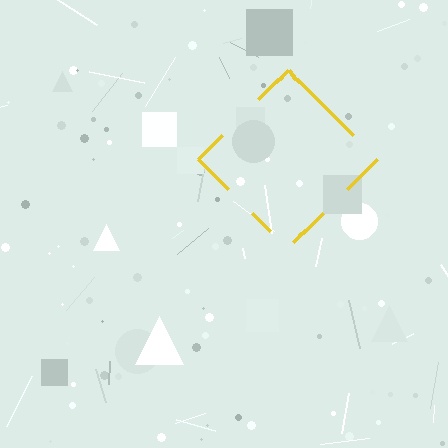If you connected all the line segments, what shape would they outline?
They would outline a diamond.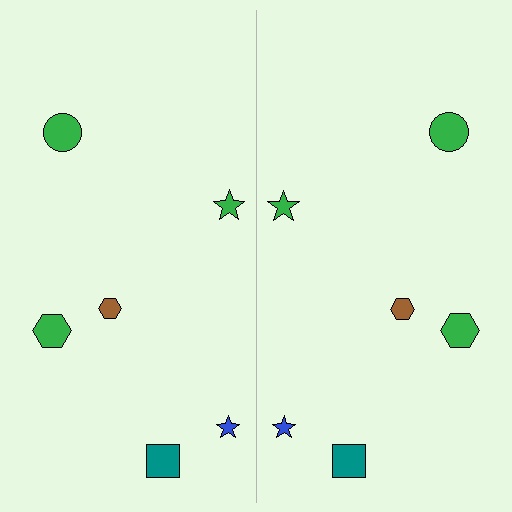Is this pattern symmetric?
Yes, this pattern has bilateral (reflection) symmetry.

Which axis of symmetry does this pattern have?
The pattern has a vertical axis of symmetry running through the center of the image.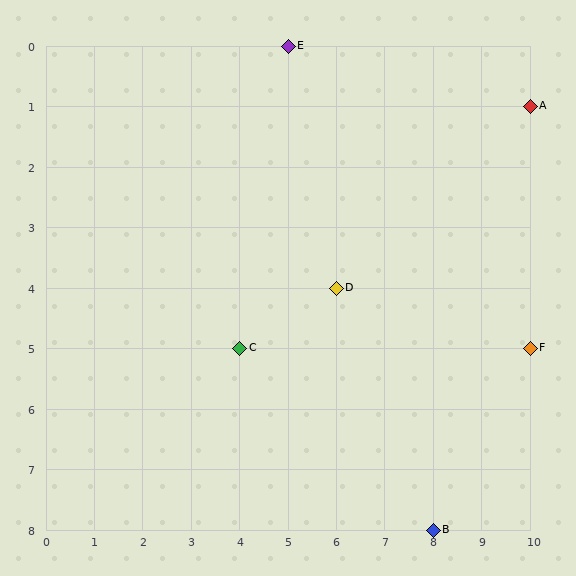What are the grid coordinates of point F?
Point F is at grid coordinates (10, 5).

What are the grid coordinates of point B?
Point B is at grid coordinates (8, 8).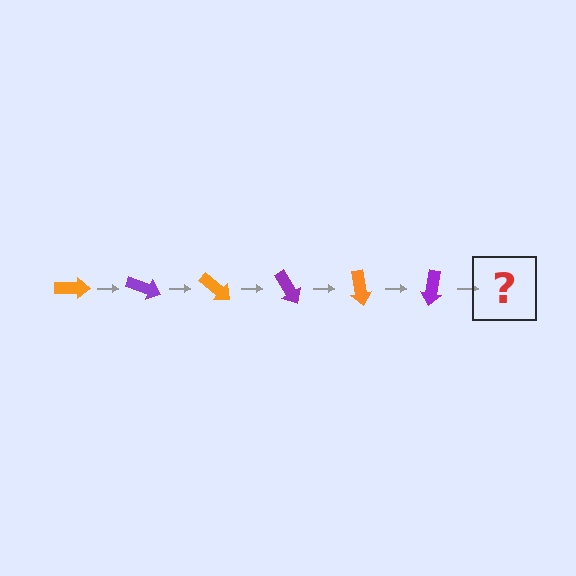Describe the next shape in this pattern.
It should be an orange arrow, rotated 120 degrees from the start.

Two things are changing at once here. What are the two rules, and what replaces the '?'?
The two rules are that it rotates 20 degrees each step and the color cycles through orange and purple. The '?' should be an orange arrow, rotated 120 degrees from the start.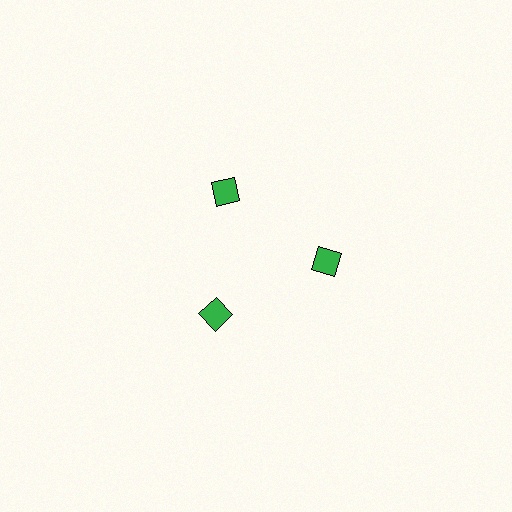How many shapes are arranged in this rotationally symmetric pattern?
There are 3 shapes, arranged in 3 groups of 1.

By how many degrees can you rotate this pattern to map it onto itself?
The pattern maps onto itself every 120 degrees of rotation.